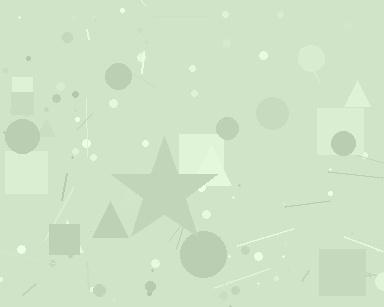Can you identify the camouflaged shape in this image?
The camouflaged shape is a star.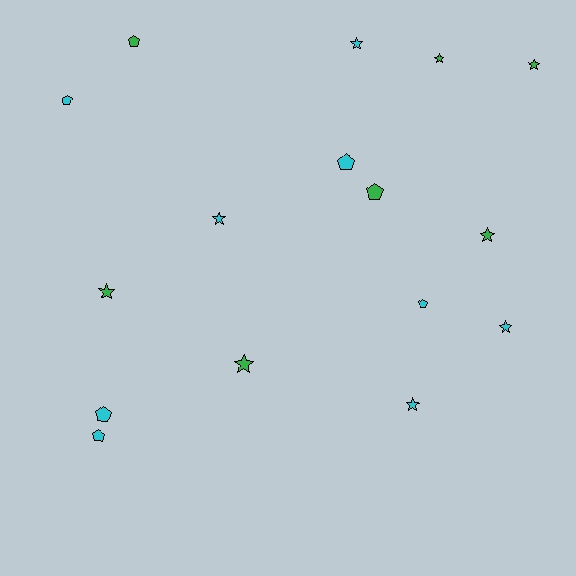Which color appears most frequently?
Cyan, with 9 objects.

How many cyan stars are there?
There are 4 cyan stars.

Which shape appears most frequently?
Star, with 9 objects.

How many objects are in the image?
There are 16 objects.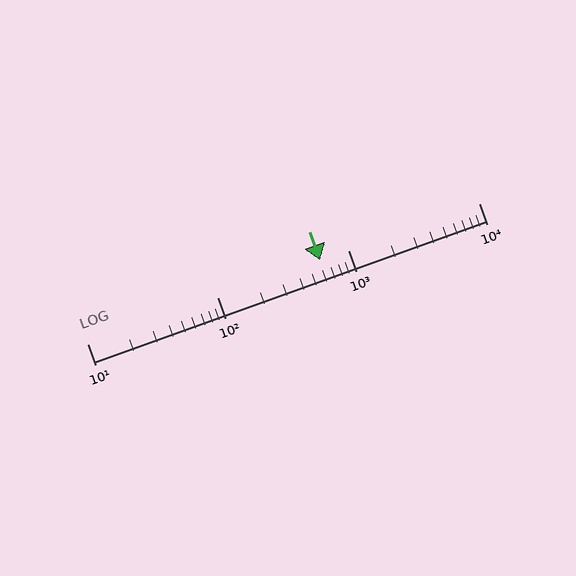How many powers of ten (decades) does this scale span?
The scale spans 3 decades, from 10 to 10000.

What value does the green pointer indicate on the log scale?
The pointer indicates approximately 610.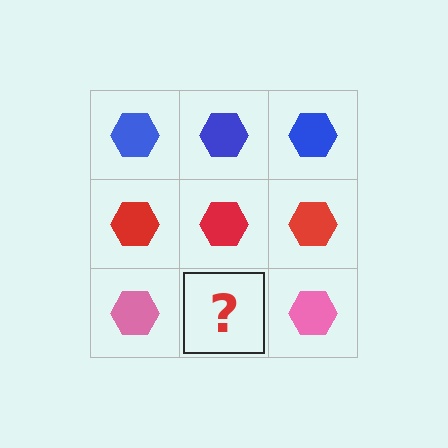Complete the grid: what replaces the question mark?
The question mark should be replaced with a pink hexagon.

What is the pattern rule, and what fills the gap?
The rule is that each row has a consistent color. The gap should be filled with a pink hexagon.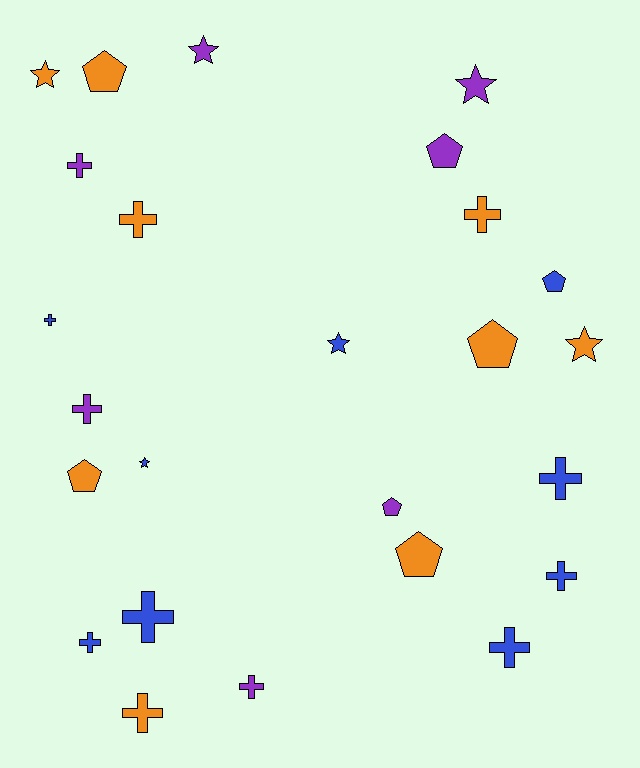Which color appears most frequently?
Orange, with 9 objects.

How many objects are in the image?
There are 25 objects.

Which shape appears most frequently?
Cross, with 12 objects.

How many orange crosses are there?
There are 3 orange crosses.